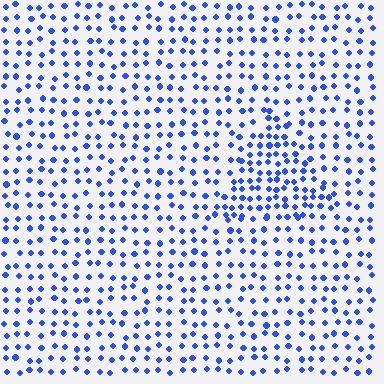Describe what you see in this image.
The image contains small blue elements arranged at two different densities. A triangle-shaped region is visible where the elements are more densely packed than the surrounding area.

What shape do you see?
I see a triangle.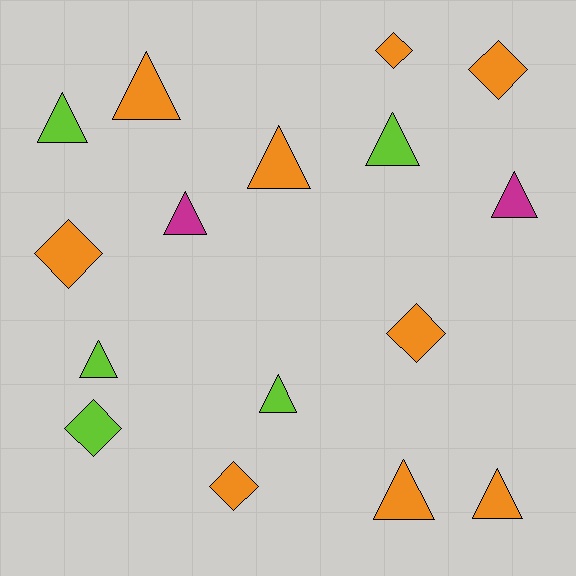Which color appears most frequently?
Orange, with 9 objects.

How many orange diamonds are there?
There are 5 orange diamonds.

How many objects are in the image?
There are 16 objects.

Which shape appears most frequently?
Triangle, with 10 objects.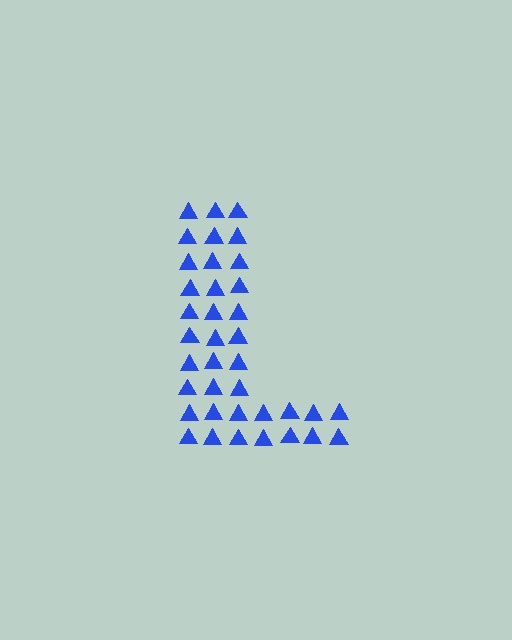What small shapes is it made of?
It is made of small triangles.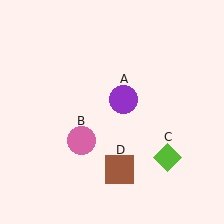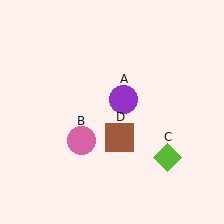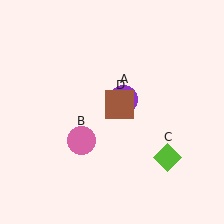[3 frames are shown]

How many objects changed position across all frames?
1 object changed position: brown square (object D).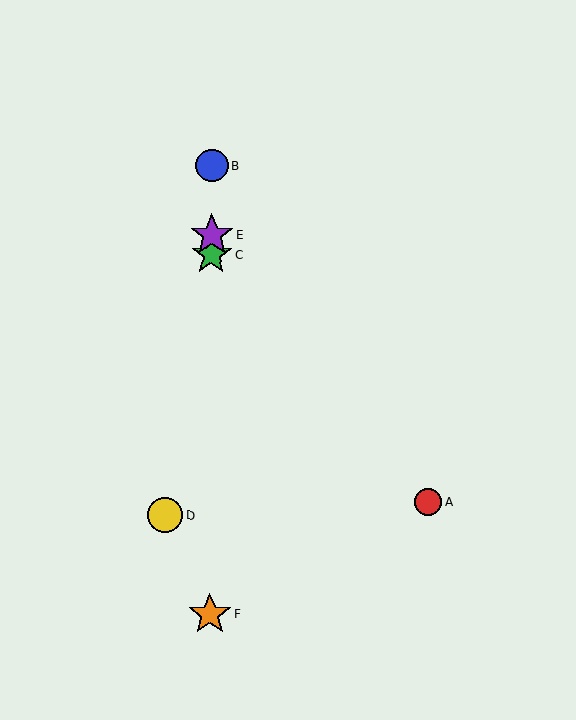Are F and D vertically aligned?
No, F is at x≈210 and D is at x≈166.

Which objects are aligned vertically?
Objects B, C, E, F are aligned vertically.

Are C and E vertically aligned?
Yes, both are at x≈211.